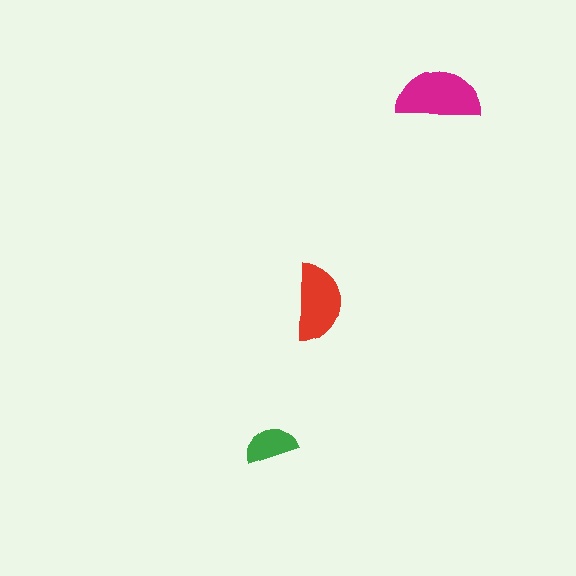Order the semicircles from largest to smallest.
the magenta one, the red one, the green one.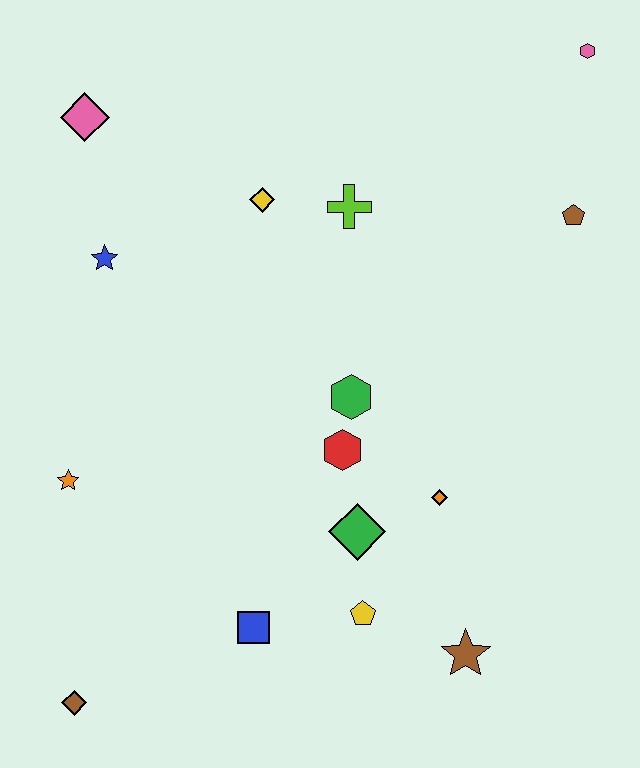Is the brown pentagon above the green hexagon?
Yes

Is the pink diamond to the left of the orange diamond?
Yes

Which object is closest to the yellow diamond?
The lime cross is closest to the yellow diamond.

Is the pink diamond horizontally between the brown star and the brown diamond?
Yes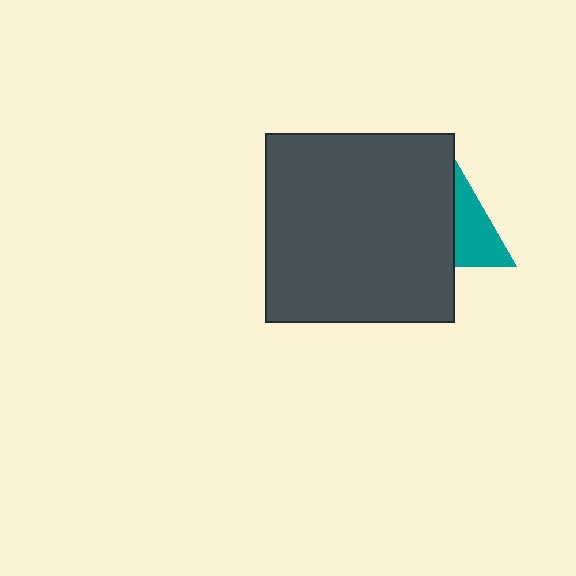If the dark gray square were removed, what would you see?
You would see the complete teal triangle.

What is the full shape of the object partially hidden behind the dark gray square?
The partially hidden object is a teal triangle.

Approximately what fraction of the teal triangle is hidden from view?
Roughly 50% of the teal triangle is hidden behind the dark gray square.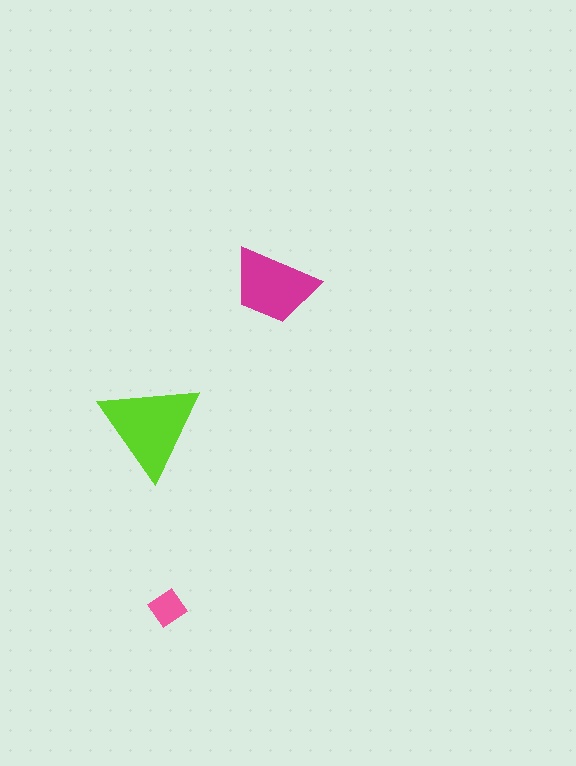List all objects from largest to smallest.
The lime triangle, the magenta trapezoid, the pink diamond.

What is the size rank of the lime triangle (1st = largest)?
1st.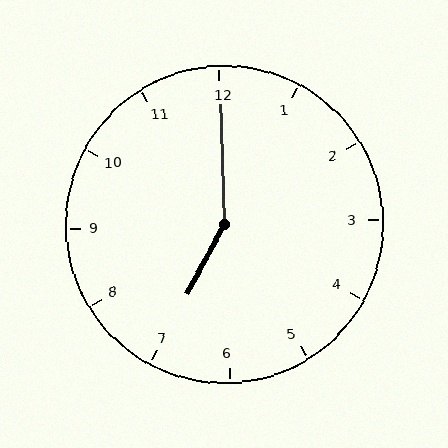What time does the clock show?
7:00.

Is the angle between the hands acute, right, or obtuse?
It is obtuse.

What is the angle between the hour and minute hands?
Approximately 150 degrees.